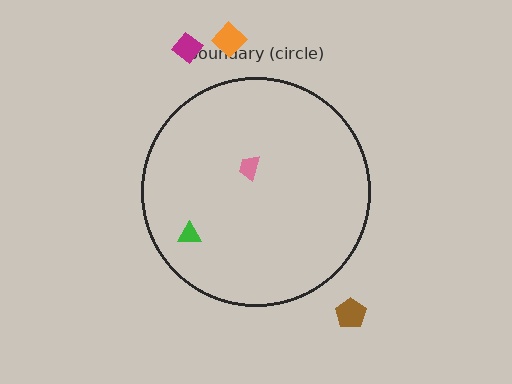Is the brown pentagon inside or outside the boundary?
Outside.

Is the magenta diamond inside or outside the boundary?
Outside.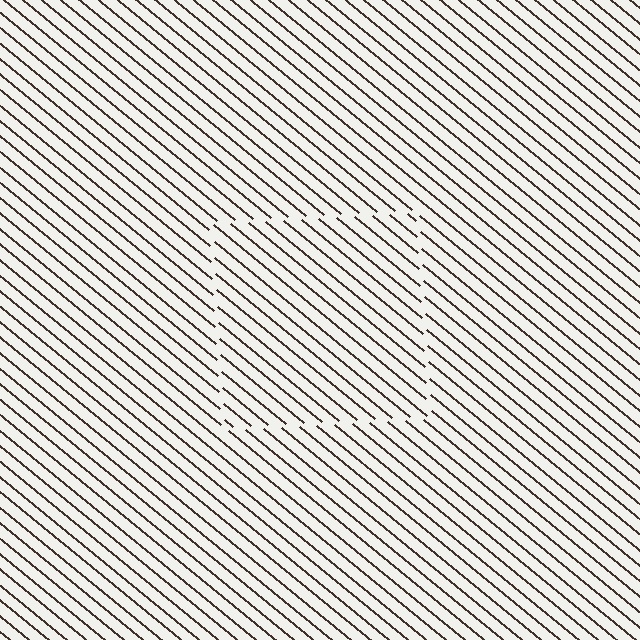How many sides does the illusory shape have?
4 sides — the line-ends trace a square.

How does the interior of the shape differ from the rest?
The interior of the shape contains the same grating, shifted by half a period — the contour is defined by the phase discontinuity where line-ends from the inner and outer gratings abut.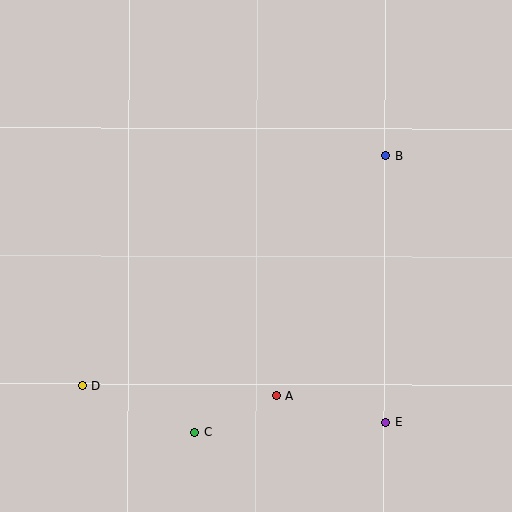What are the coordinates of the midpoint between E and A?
The midpoint between E and A is at (331, 409).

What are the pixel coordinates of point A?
Point A is at (276, 396).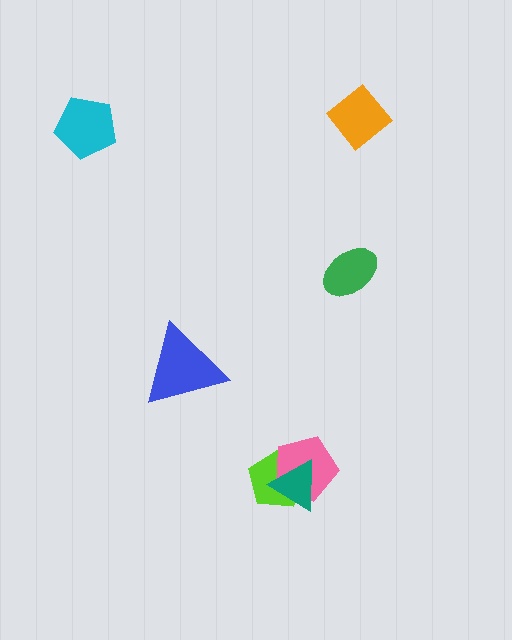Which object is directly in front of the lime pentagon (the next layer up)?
The pink pentagon is directly in front of the lime pentagon.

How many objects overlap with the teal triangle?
2 objects overlap with the teal triangle.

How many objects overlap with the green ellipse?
0 objects overlap with the green ellipse.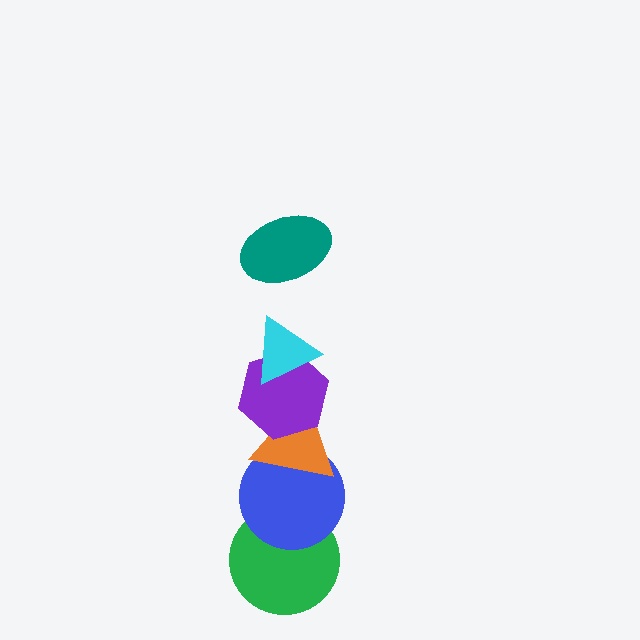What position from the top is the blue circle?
The blue circle is 5th from the top.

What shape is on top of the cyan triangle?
The teal ellipse is on top of the cyan triangle.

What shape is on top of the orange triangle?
The purple hexagon is on top of the orange triangle.